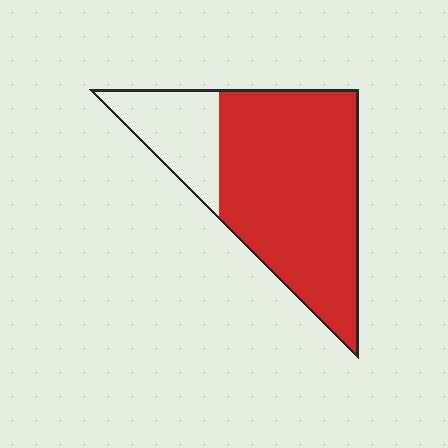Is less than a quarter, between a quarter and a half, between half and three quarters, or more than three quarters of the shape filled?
More than three quarters.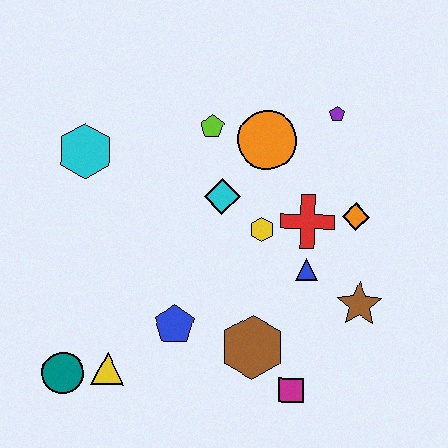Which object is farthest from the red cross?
The teal circle is farthest from the red cross.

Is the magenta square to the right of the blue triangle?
No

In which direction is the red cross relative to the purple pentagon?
The red cross is below the purple pentagon.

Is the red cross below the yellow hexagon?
No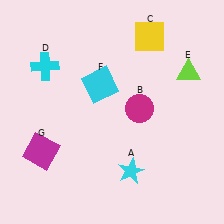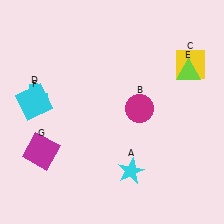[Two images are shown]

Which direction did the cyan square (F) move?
The cyan square (F) moved left.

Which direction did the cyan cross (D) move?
The cyan cross (D) moved down.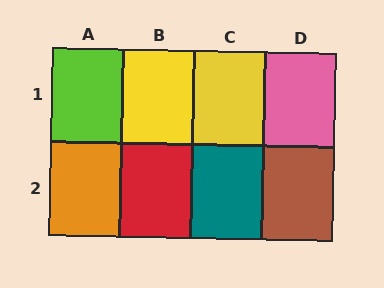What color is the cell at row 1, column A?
Lime.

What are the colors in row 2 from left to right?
Orange, red, teal, brown.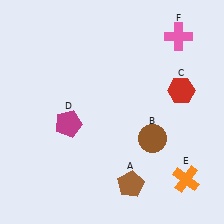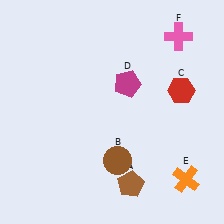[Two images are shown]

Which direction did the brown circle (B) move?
The brown circle (B) moved left.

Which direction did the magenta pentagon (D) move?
The magenta pentagon (D) moved right.